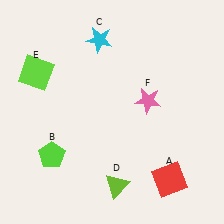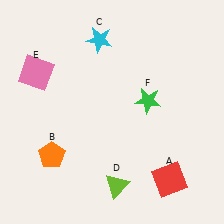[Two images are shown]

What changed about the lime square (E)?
In Image 1, E is lime. In Image 2, it changed to pink.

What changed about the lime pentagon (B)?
In Image 1, B is lime. In Image 2, it changed to orange.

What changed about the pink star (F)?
In Image 1, F is pink. In Image 2, it changed to green.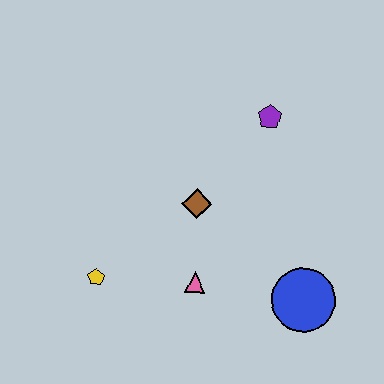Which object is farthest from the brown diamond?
The blue circle is farthest from the brown diamond.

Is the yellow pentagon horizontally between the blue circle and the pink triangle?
No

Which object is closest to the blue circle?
The pink triangle is closest to the blue circle.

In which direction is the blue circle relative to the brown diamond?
The blue circle is to the right of the brown diamond.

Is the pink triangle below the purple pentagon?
Yes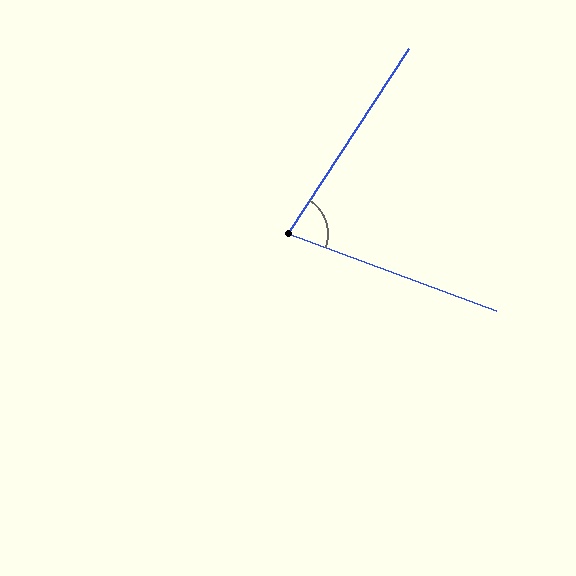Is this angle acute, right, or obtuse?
It is acute.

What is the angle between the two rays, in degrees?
Approximately 77 degrees.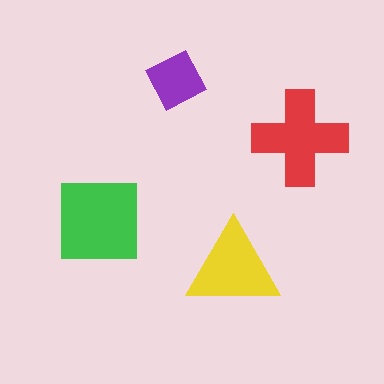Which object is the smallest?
The purple diamond.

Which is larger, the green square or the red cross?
The green square.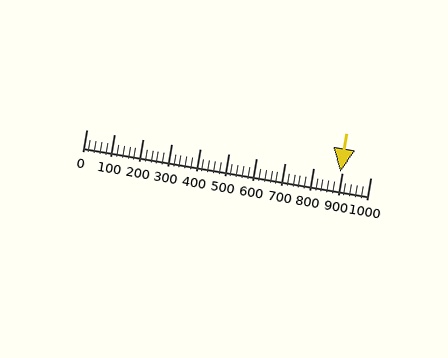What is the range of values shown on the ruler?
The ruler shows values from 0 to 1000.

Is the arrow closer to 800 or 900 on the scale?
The arrow is closer to 900.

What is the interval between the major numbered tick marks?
The major tick marks are spaced 100 units apart.